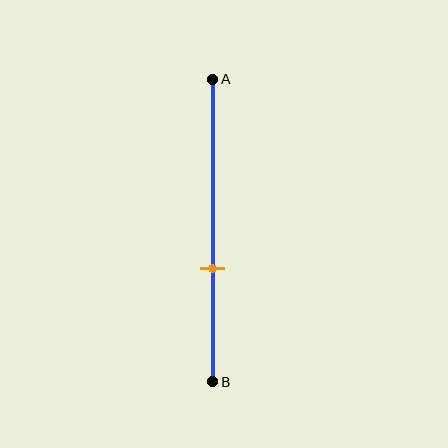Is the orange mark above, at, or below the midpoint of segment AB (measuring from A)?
The orange mark is below the midpoint of segment AB.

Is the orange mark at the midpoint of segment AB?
No, the mark is at about 60% from A, not at the 50% midpoint.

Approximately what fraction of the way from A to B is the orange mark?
The orange mark is approximately 60% of the way from A to B.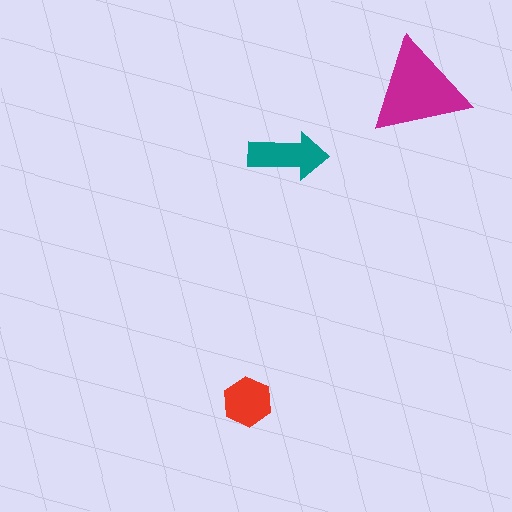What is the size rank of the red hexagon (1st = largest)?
3rd.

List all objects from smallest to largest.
The red hexagon, the teal arrow, the magenta triangle.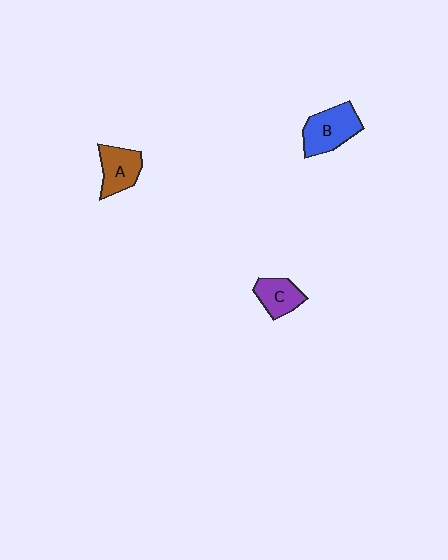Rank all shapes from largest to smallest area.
From largest to smallest: B (blue), A (brown), C (purple).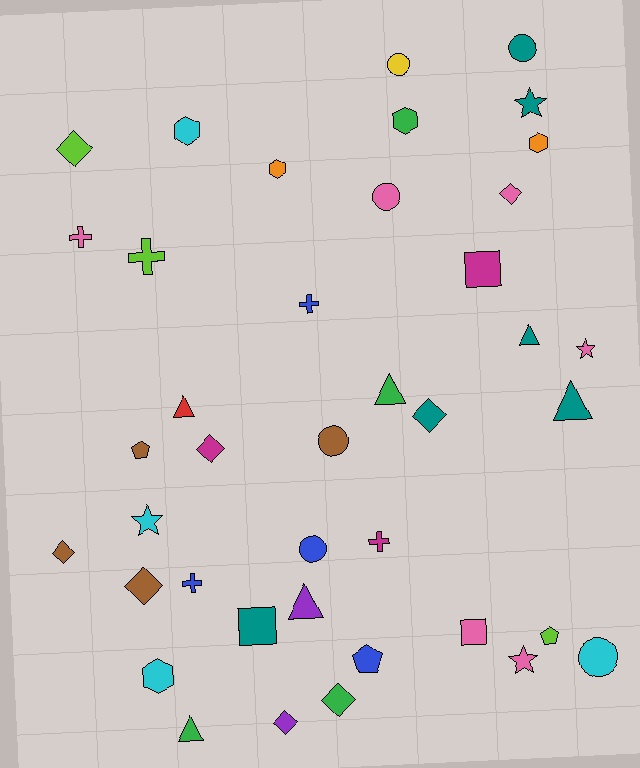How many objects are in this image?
There are 40 objects.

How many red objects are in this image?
There is 1 red object.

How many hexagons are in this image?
There are 5 hexagons.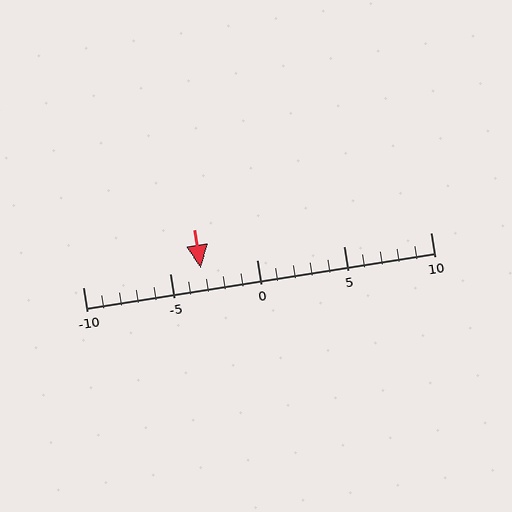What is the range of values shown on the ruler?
The ruler shows values from -10 to 10.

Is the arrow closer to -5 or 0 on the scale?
The arrow is closer to -5.